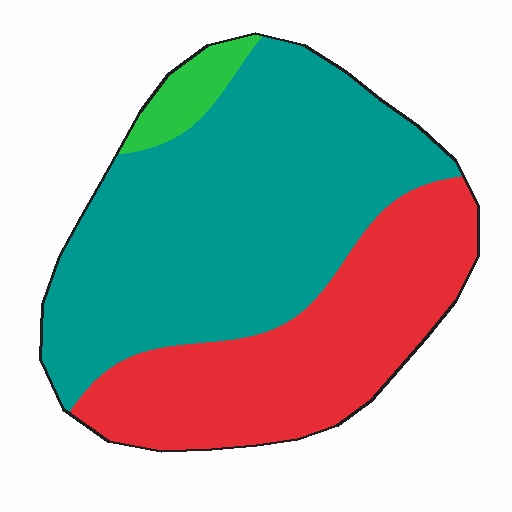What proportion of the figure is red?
Red covers about 35% of the figure.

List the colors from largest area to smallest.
From largest to smallest: teal, red, green.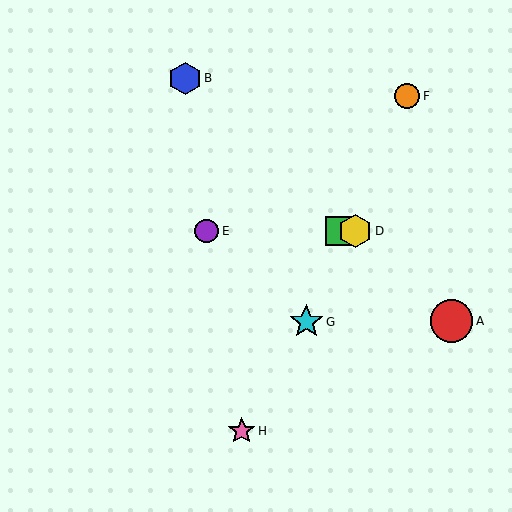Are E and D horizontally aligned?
Yes, both are at y≈231.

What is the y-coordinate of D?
Object D is at y≈231.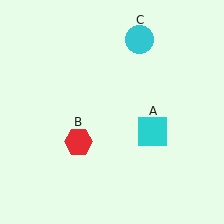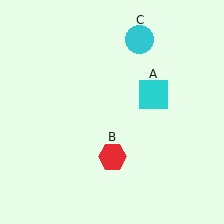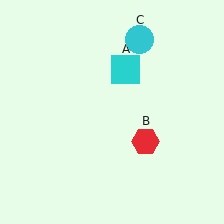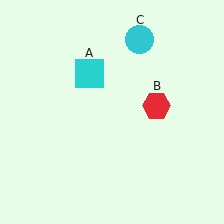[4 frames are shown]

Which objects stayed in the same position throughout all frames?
Cyan circle (object C) remained stationary.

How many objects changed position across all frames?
2 objects changed position: cyan square (object A), red hexagon (object B).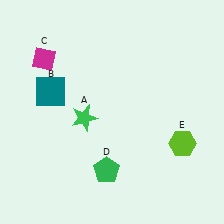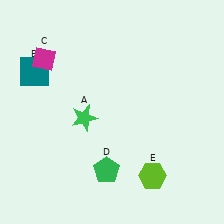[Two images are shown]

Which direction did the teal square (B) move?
The teal square (B) moved up.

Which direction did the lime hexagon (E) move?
The lime hexagon (E) moved down.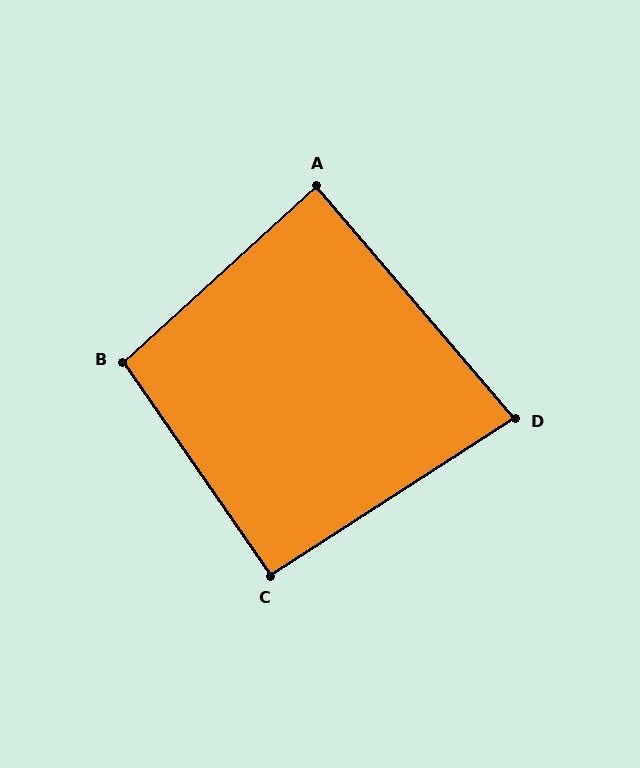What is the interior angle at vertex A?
Approximately 88 degrees (approximately right).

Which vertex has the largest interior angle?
B, at approximately 98 degrees.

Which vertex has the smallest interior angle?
D, at approximately 82 degrees.